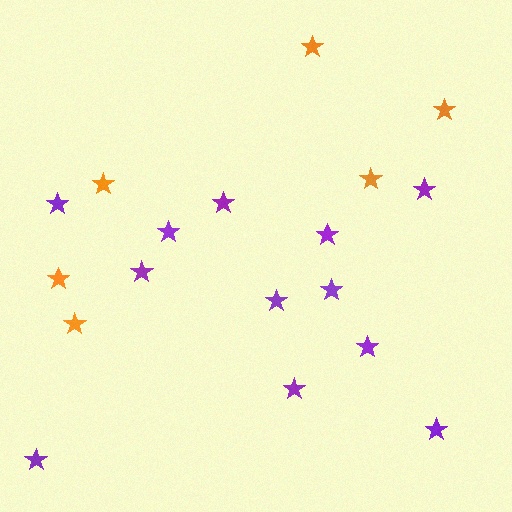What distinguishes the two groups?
There are 2 groups: one group of orange stars (6) and one group of purple stars (12).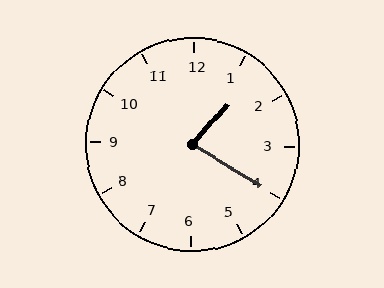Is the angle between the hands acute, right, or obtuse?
It is acute.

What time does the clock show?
1:20.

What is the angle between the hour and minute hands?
Approximately 80 degrees.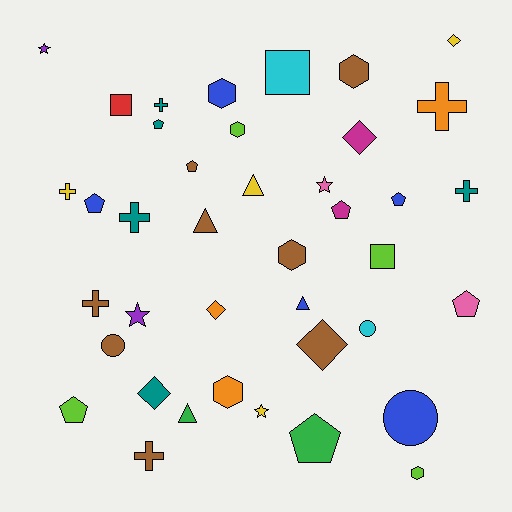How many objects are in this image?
There are 40 objects.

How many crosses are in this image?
There are 7 crosses.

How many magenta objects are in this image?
There are 2 magenta objects.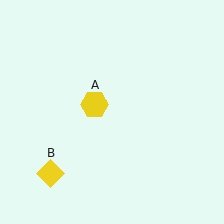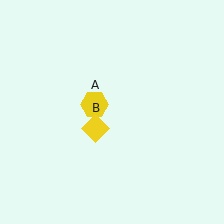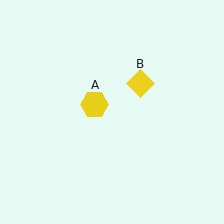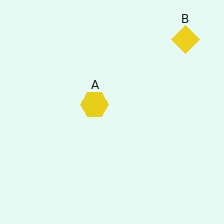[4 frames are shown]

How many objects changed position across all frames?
1 object changed position: yellow diamond (object B).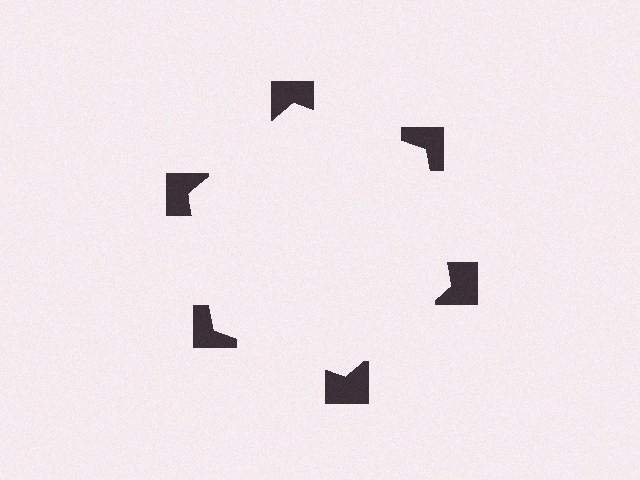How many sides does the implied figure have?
6 sides.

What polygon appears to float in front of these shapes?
An illusory hexagon — its edges are inferred from the aligned wedge cuts in the notched squares, not physically drawn.